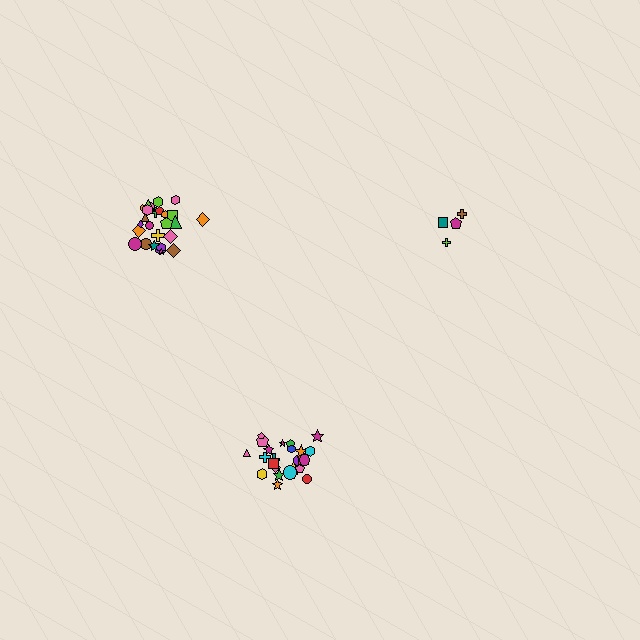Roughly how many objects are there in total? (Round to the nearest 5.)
Roughly 55 objects in total.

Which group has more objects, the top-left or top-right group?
The top-left group.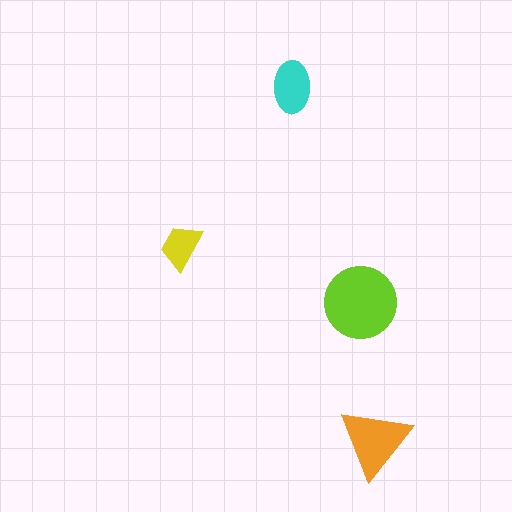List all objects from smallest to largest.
The yellow trapezoid, the cyan ellipse, the orange triangle, the lime circle.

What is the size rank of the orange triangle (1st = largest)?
2nd.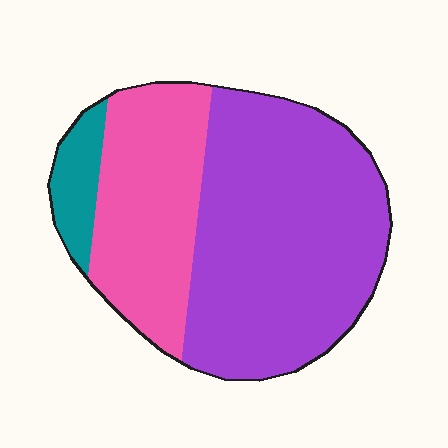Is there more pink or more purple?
Purple.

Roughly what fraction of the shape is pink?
Pink takes up between a quarter and a half of the shape.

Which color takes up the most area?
Purple, at roughly 60%.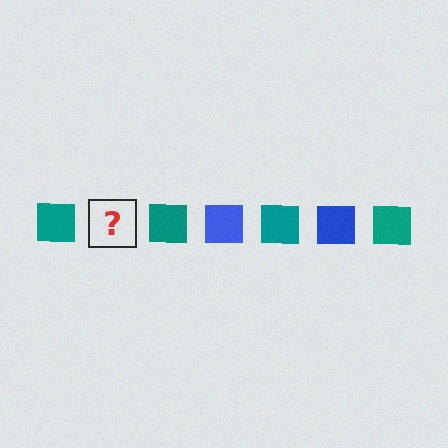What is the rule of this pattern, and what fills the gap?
The rule is that the pattern cycles through teal, blue squares. The gap should be filled with a blue square.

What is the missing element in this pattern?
The missing element is a blue square.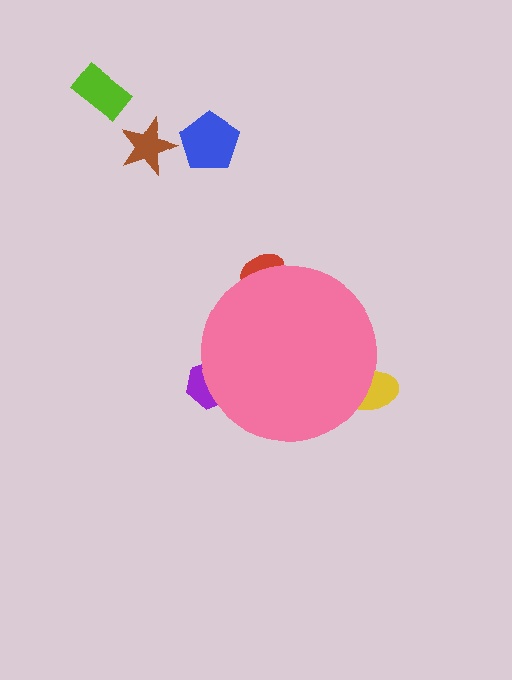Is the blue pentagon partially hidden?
No, the blue pentagon is fully visible.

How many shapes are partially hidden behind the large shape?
3 shapes are partially hidden.